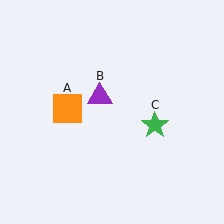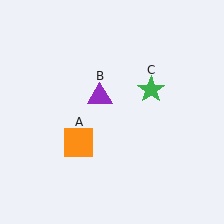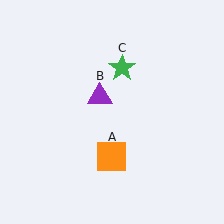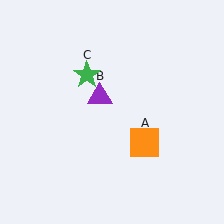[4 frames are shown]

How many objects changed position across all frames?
2 objects changed position: orange square (object A), green star (object C).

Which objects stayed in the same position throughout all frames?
Purple triangle (object B) remained stationary.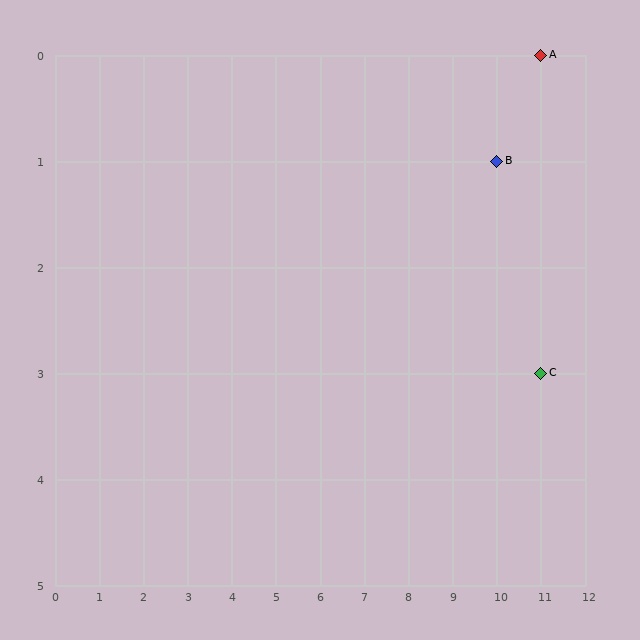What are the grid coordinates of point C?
Point C is at grid coordinates (11, 3).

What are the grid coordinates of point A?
Point A is at grid coordinates (11, 0).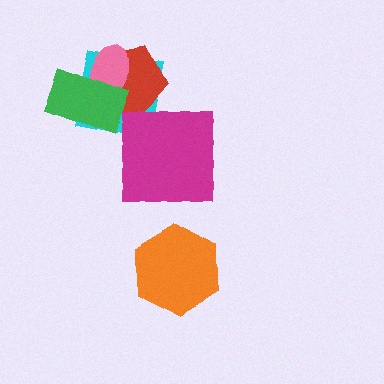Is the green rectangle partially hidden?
No, no other shape covers it.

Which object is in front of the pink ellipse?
The green rectangle is in front of the pink ellipse.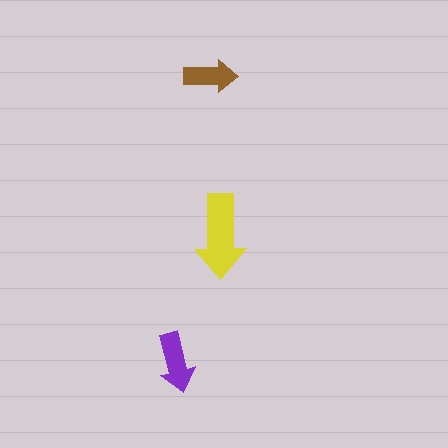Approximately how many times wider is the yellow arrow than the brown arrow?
About 1.5 times wider.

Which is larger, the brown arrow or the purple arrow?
The purple one.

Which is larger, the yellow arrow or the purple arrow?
The yellow one.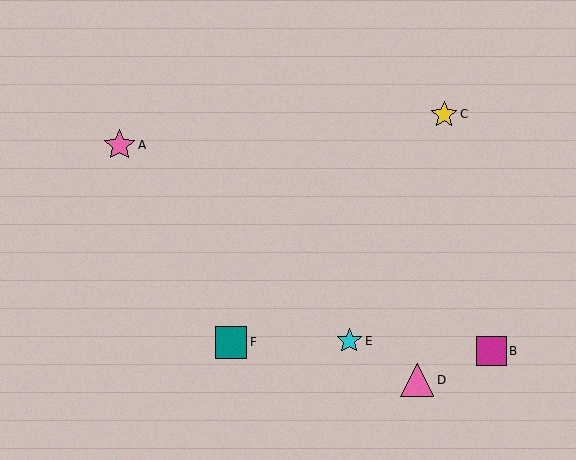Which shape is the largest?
The pink triangle (labeled D) is the largest.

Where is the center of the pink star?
The center of the pink star is at (119, 145).